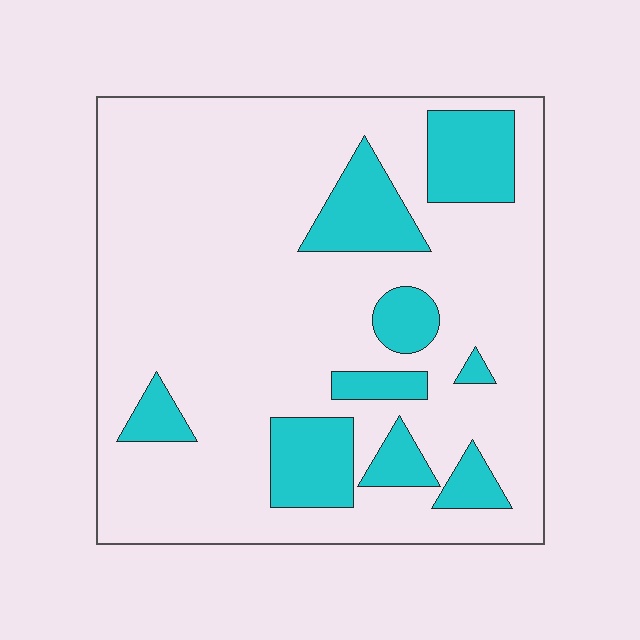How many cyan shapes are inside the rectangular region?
9.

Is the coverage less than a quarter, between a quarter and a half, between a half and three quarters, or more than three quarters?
Less than a quarter.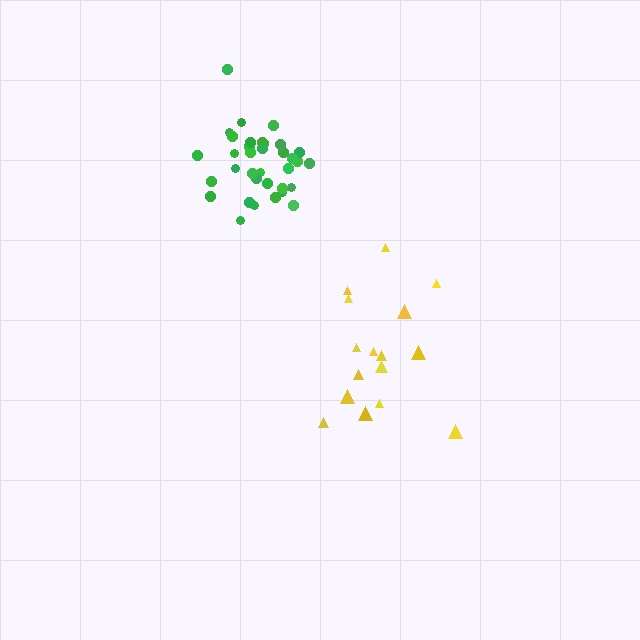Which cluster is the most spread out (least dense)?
Yellow.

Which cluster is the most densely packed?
Green.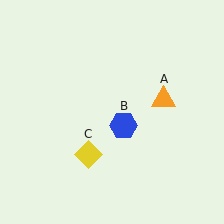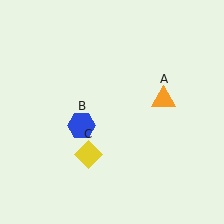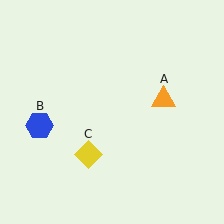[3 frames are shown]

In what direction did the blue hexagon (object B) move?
The blue hexagon (object B) moved left.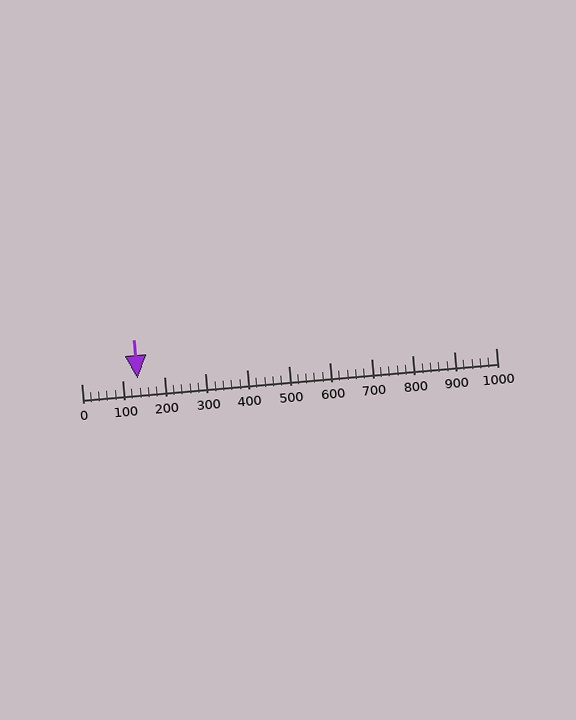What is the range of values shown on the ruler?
The ruler shows values from 0 to 1000.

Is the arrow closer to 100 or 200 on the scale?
The arrow is closer to 100.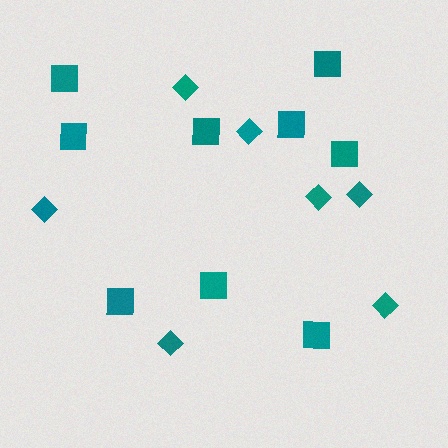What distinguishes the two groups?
There are 2 groups: one group of squares (9) and one group of diamonds (7).